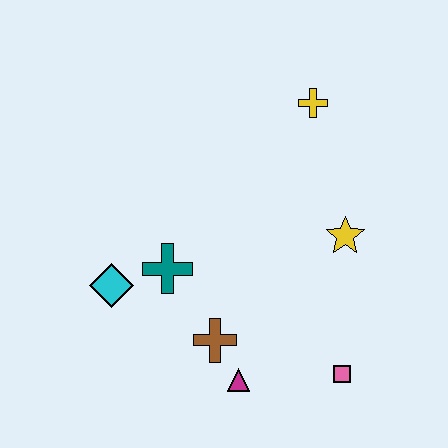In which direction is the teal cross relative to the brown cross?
The teal cross is above the brown cross.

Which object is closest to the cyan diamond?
The teal cross is closest to the cyan diamond.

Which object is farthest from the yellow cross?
The magenta triangle is farthest from the yellow cross.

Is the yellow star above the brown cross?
Yes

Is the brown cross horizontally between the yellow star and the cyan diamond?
Yes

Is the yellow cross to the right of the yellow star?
No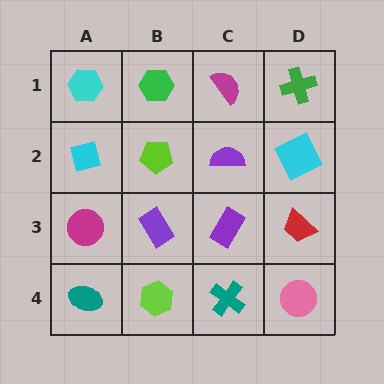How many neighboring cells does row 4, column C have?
3.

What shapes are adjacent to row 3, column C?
A purple semicircle (row 2, column C), a teal cross (row 4, column C), a purple rectangle (row 3, column B), a red trapezoid (row 3, column D).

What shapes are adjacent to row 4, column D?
A red trapezoid (row 3, column D), a teal cross (row 4, column C).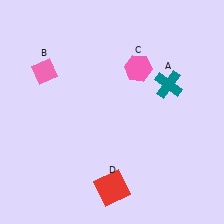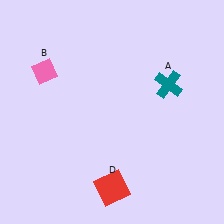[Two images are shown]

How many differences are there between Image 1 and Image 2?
There is 1 difference between the two images.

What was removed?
The pink hexagon (C) was removed in Image 2.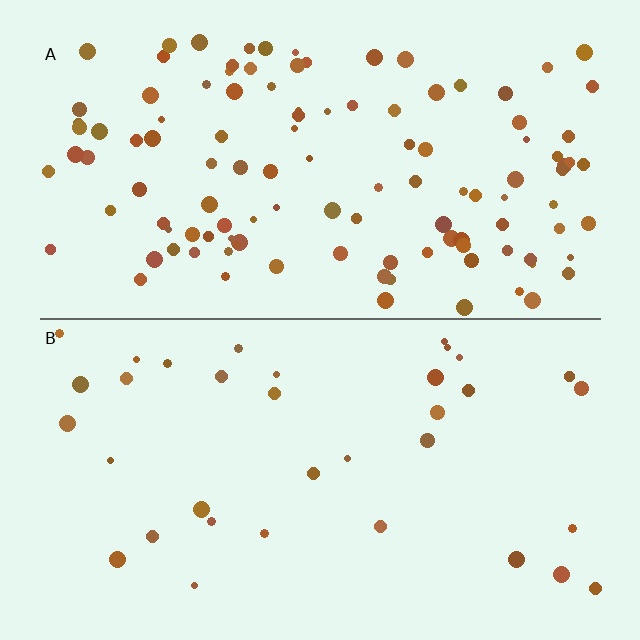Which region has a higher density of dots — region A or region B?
A (the top).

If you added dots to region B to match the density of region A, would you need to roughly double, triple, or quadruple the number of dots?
Approximately triple.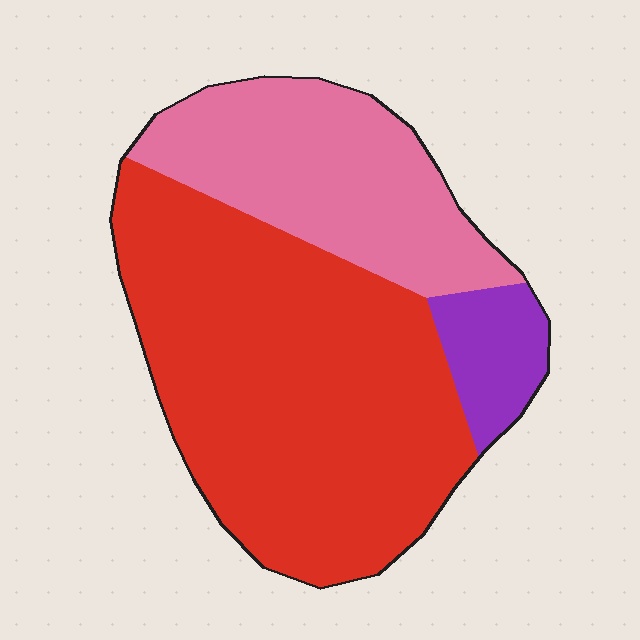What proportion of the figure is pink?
Pink covers 30% of the figure.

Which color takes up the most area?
Red, at roughly 60%.